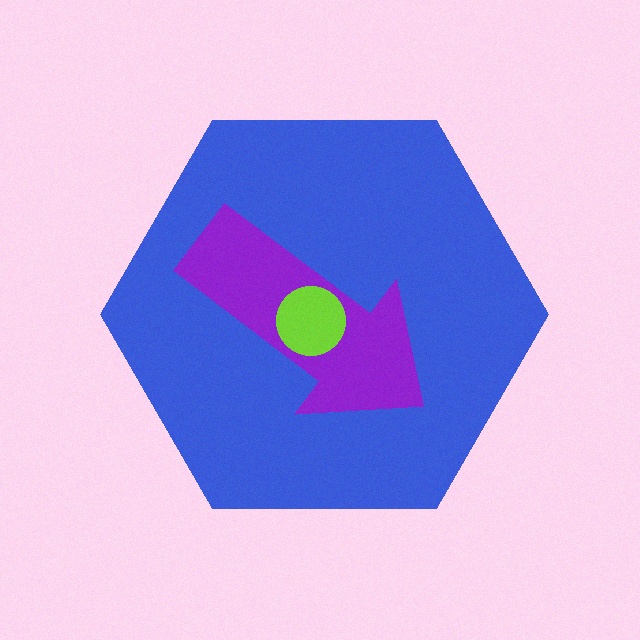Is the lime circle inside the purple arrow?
Yes.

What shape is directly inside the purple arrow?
The lime circle.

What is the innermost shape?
The lime circle.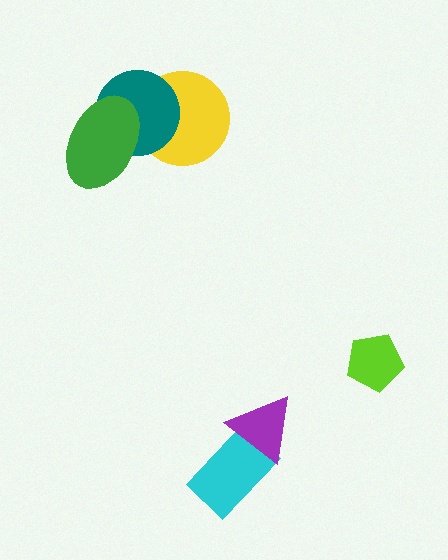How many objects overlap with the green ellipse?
2 objects overlap with the green ellipse.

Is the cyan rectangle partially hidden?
Yes, it is partially covered by another shape.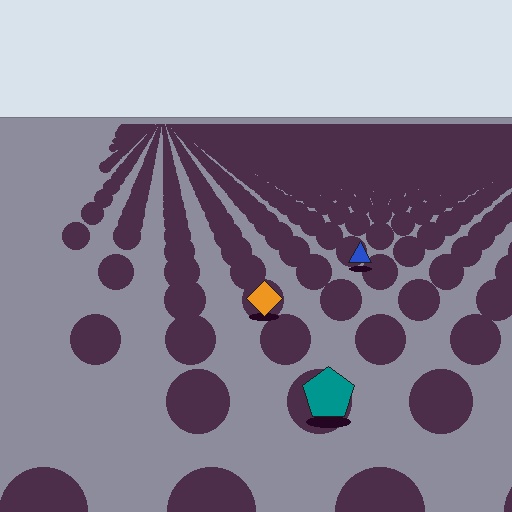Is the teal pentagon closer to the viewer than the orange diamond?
Yes. The teal pentagon is closer — you can tell from the texture gradient: the ground texture is coarser near it.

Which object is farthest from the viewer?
The blue triangle is farthest from the viewer. It appears smaller and the ground texture around it is denser.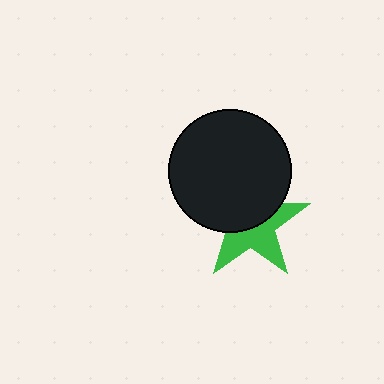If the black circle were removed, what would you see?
You would see the complete green star.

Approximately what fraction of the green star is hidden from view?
Roughly 51% of the green star is hidden behind the black circle.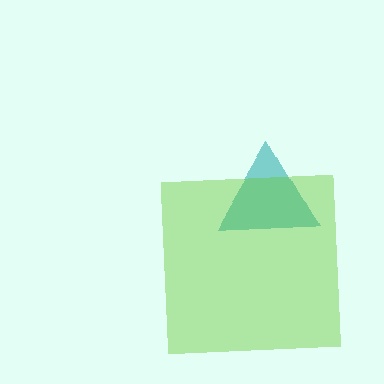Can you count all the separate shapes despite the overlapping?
Yes, there are 2 separate shapes.